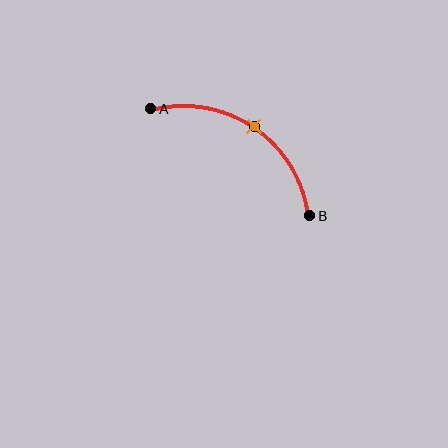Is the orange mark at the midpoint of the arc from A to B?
Yes. The orange mark lies on the arc at equal arc-length from both A and B — it is the arc midpoint.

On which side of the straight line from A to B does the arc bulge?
The arc bulges above and to the right of the straight line connecting A and B.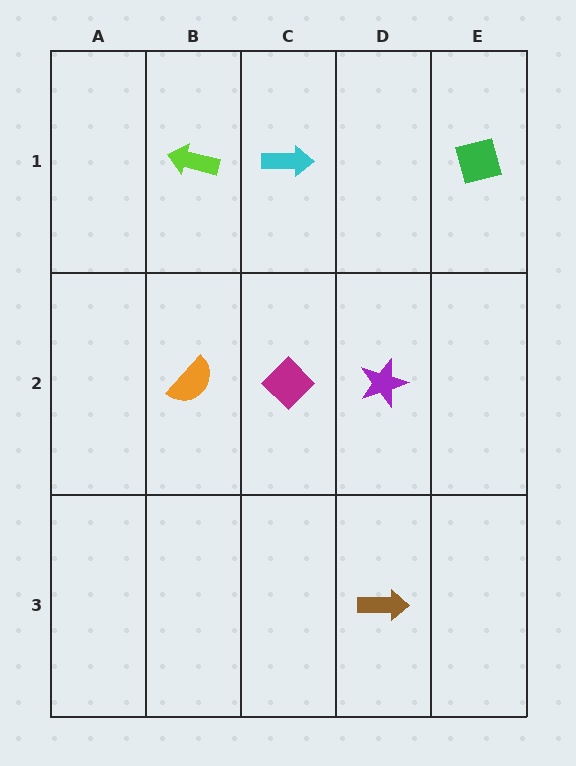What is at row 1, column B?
A lime arrow.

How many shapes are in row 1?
3 shapes.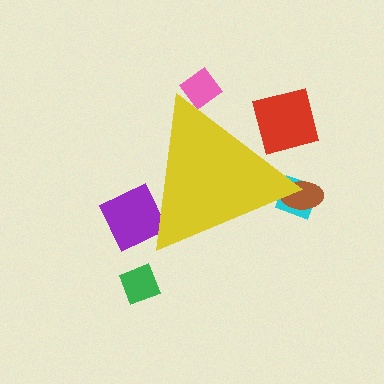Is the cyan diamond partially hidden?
Yes, the cyan diamond is partially hidden behind the yellow triangle.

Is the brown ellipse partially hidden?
Yes, the brown ellipse is partially hidden behind the yellow triangle.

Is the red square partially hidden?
Yes, the red square is partially hidden behind the yellow triangle.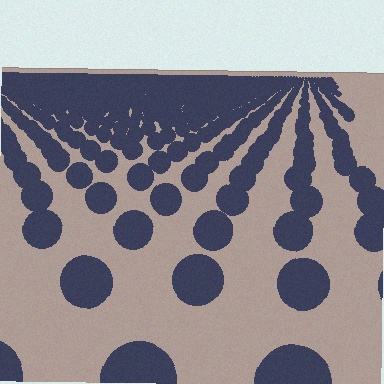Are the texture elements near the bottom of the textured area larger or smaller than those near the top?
Larger. Near the bottom, elements are closer to the viewer and appear at a bigger on-screen size.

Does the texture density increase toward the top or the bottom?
Density increases toward the top.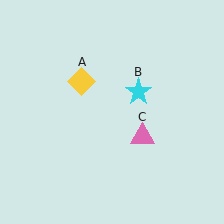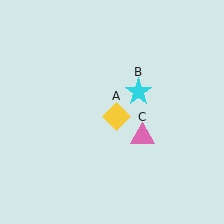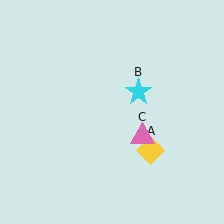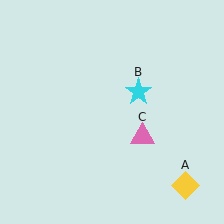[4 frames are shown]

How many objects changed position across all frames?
1 object changed position: yellow diamond (object A).